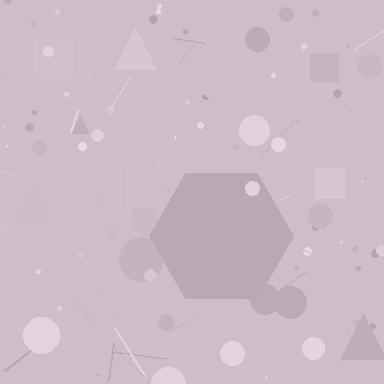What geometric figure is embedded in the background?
A hexagon is embedded in the background.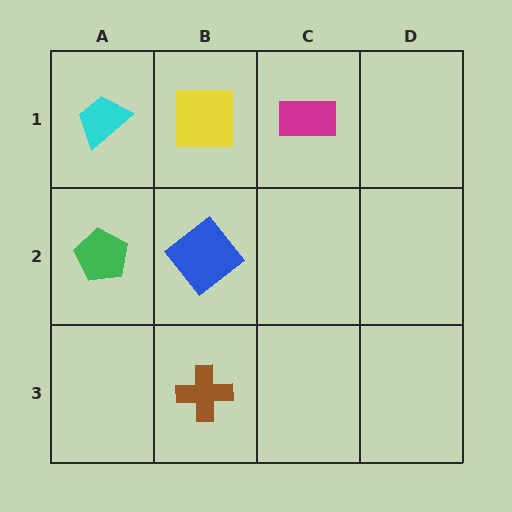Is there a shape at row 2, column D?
No, that cell is empty.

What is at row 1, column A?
A cyan trapezoid.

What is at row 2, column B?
A blue diamond.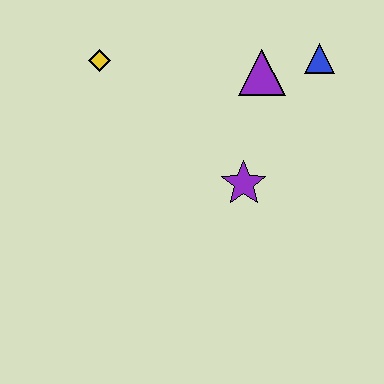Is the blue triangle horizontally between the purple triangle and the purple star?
No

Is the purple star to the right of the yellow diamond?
Yes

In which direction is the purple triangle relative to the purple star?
The purple triangle is above the purple star.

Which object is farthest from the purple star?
The yellow diamond is farthest from the purple star.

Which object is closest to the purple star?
The purple triangle is closest to the purple star.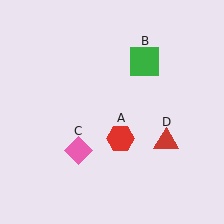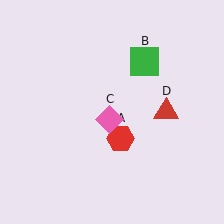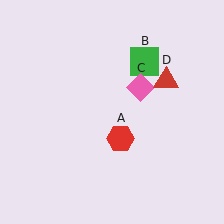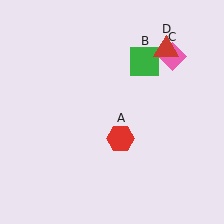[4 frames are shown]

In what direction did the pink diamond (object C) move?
The pink diamond (object C) moved up and to the right.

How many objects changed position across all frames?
2 objects changed position: pink diamond (object C), red triangle (object D).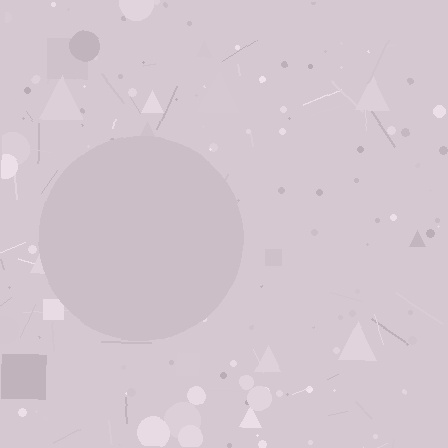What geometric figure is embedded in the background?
A circle is embedded in the background.